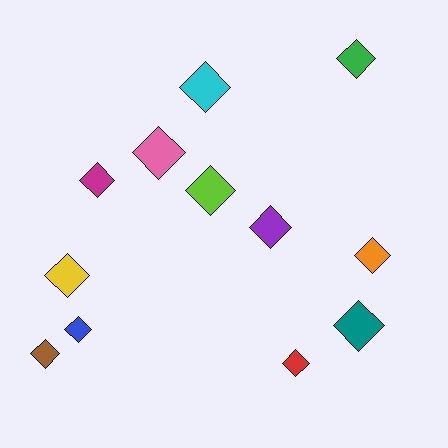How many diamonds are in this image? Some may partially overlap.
There are 12 diamonds.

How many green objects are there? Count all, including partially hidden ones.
There is 1 green object.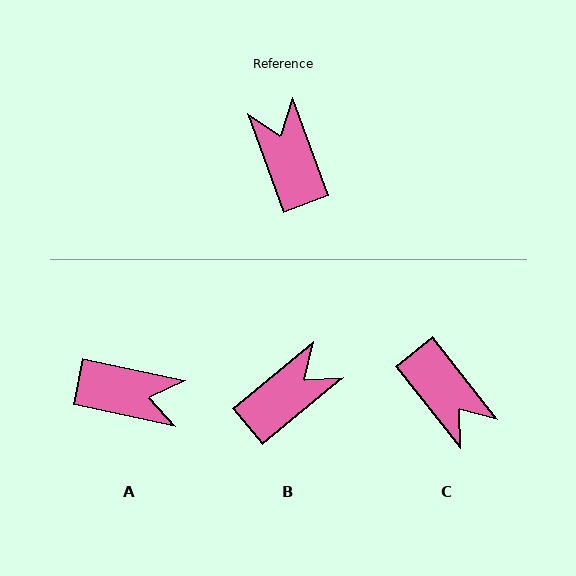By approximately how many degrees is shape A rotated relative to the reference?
Approximately 122 degrees clockwise.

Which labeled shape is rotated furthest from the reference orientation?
C, about 162 degrees away.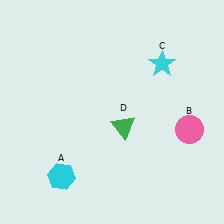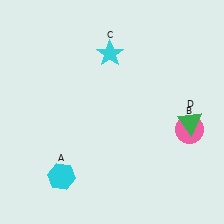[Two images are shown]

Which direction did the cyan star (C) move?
The cyan star (C) moved left.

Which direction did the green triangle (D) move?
The green triangle (D) moved right.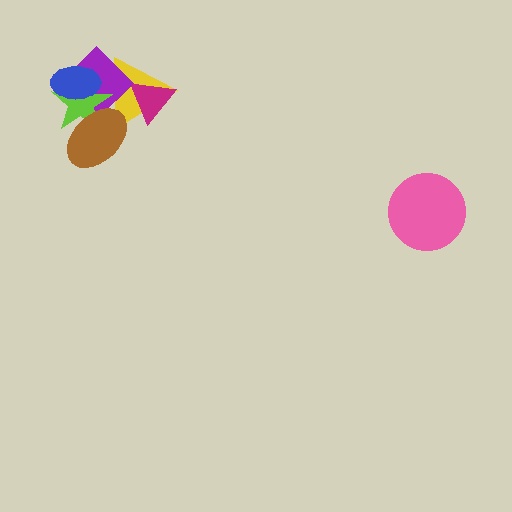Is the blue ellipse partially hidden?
No, no other shape covers it.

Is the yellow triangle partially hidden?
Yes, it is partially covered by another shape.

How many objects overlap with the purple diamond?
4 objects overlap with the purple diamond.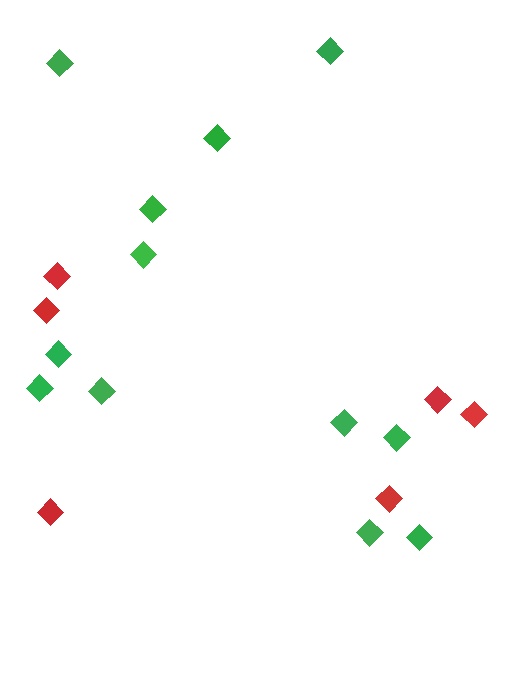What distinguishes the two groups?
There are 2 groups: one group of red diamonds (6) and one group of green diamonds (12).